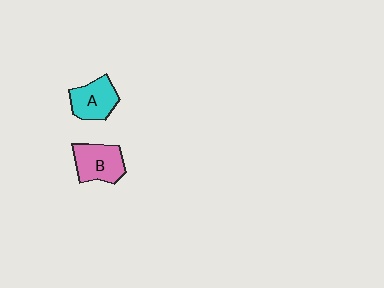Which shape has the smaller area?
Shape A (cyan).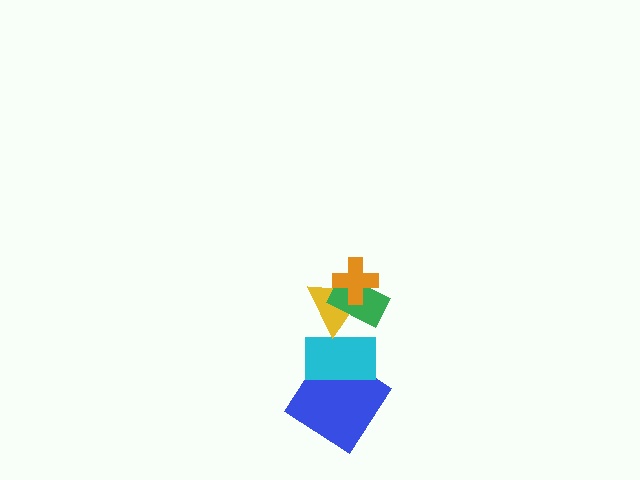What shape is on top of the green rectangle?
The orange cross is on top of the green rectangle.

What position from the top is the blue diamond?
The blue diamond is 5th from the top.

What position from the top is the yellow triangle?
The yellow triangle is 3rd from the top.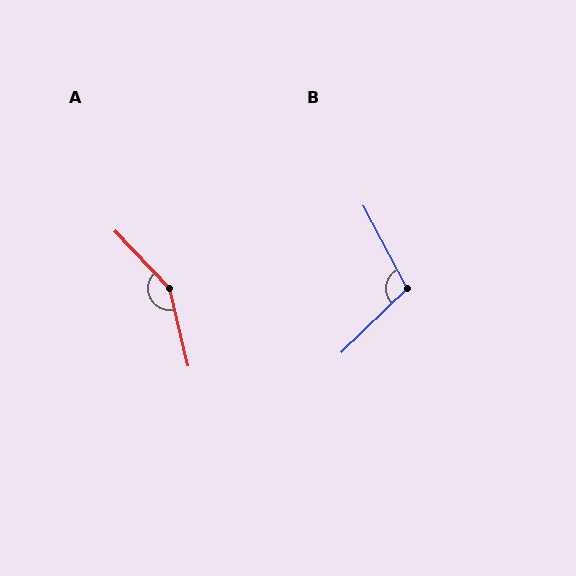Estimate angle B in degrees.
Approximately 106 degrees.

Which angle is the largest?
A, at approximately 150 degrees.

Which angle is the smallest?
B, at approximately 106 degrees.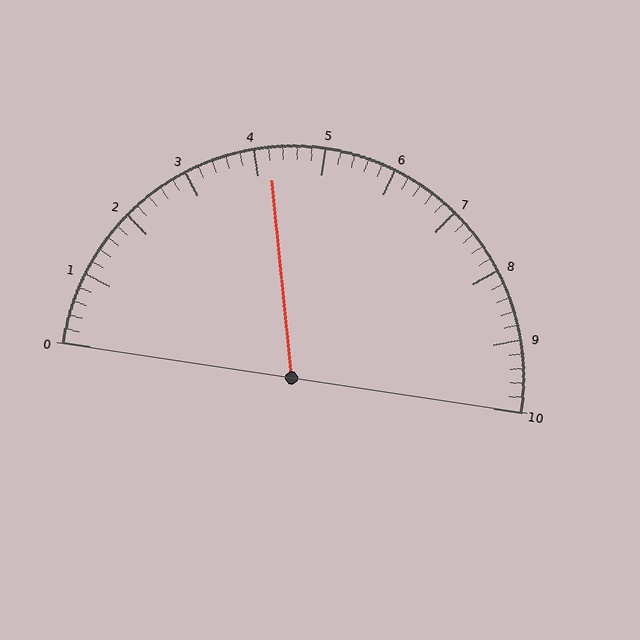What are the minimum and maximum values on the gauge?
The gauge ranges from 0 to 10.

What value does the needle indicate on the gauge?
The needle indicates approximately 4.2.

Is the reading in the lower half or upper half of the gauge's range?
The reading is in the lower half of the range (0 to 10).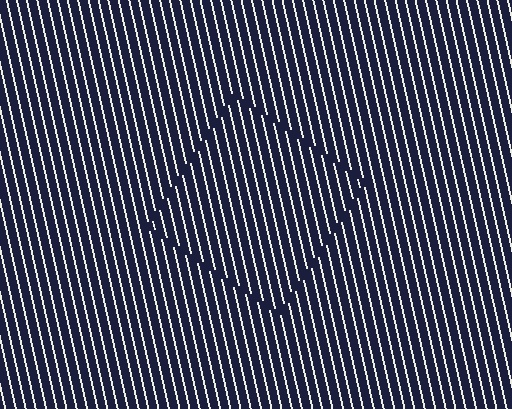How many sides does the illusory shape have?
4 sides — the line-ends trace a square.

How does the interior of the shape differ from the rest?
The interior of the shape contains the same grating, shifted by half a period — the contour is defined by the phase discontinuity where line-ends from the inner and outer gratings abut.